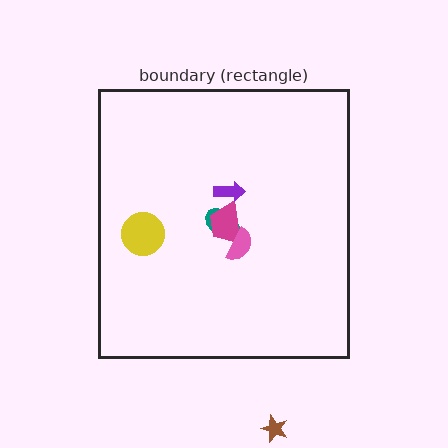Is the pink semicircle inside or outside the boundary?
Inside.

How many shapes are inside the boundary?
5 inside, 1 outside.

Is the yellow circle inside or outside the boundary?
Inside.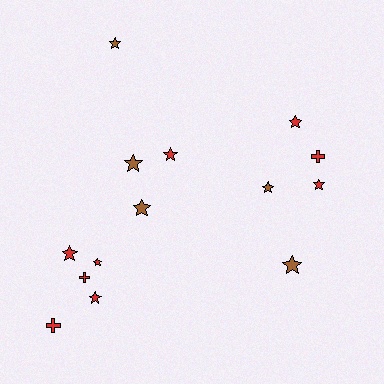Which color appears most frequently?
Red, with 9 objects.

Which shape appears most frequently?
Star, with 11 objects.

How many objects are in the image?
There are 14 objects.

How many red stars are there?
There are 6 red stars.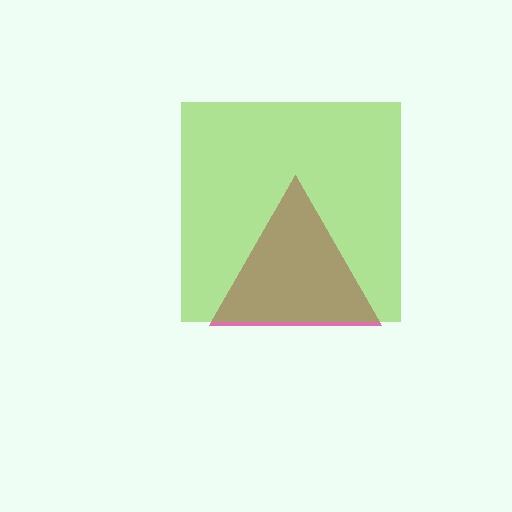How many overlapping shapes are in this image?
There are 2 overlapping shapes in the image.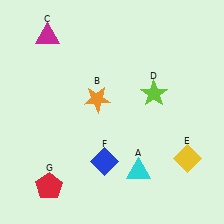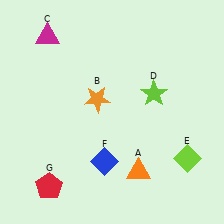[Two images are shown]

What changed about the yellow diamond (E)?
In Image 1, E is yellow. In Image 2, it changed to lime.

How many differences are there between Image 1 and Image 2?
There are 2 differences between the two images.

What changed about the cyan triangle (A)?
In Image 1, A is cyan. In Image 2, it changed to orange.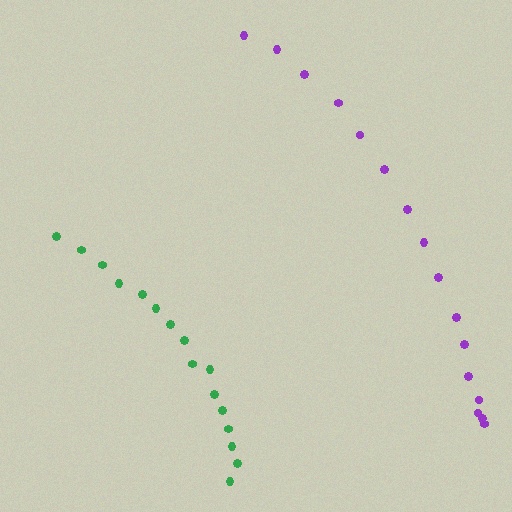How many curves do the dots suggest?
There are 2 distinct paths.